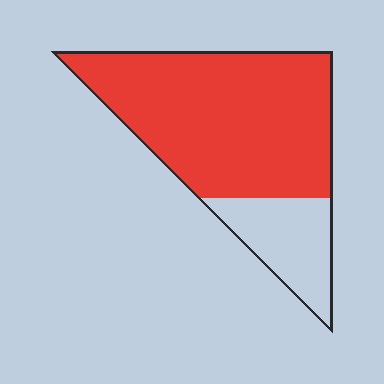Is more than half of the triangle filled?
Yes.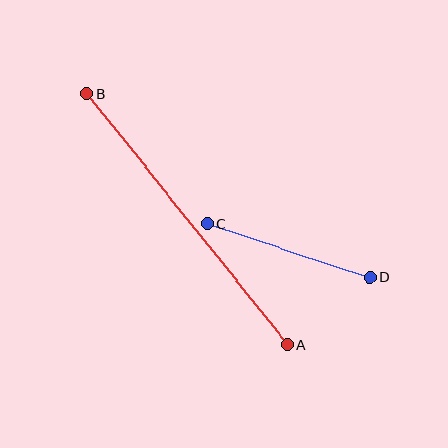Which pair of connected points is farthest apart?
Points A and B are farthest apart.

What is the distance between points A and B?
The distance is approximately 321 pixels.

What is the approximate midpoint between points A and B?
The midpoint is at approximately (187, 219) pixels.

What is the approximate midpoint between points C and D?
The midpoint is at approximately (289, 251) pixels.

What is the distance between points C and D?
The distance is approximately 171 pixels.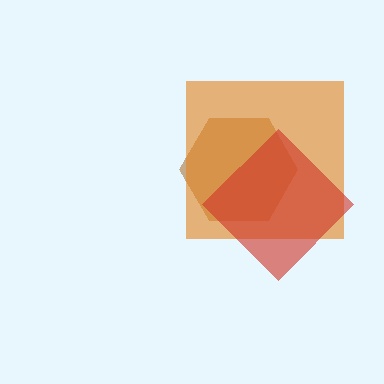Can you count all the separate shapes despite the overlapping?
Yes, there are 3 separate shapes.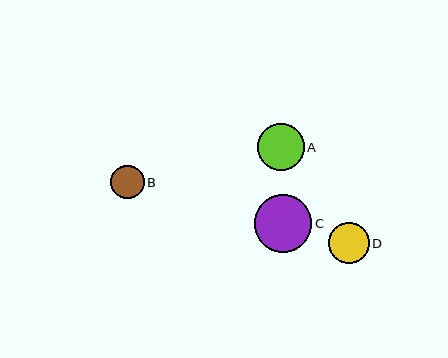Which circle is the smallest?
Circle B is the smallest with a size of approximately 33 pixels.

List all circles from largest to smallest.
From largest to smallest: C, A, D, B.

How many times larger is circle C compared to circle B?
Circle C is approximately 1.7 times the size of circle B.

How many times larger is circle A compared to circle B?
Circle A is approximately 1.4 times the size of circle B.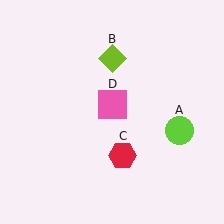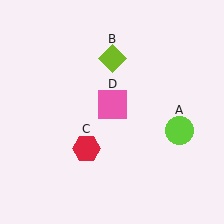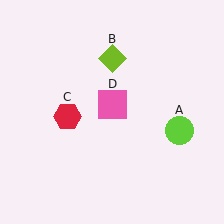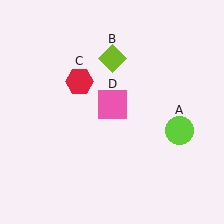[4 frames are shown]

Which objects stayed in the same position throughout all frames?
Lime circle (object A) and lime diamond (object B) and pink square (object D) remained stationary.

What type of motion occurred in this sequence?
The red hexagon (object C) rotated clockwise around the center of the scene.